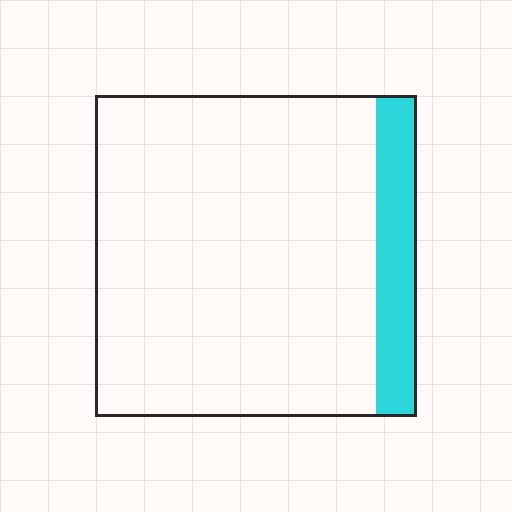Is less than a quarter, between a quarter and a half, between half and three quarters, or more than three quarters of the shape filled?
Less than a quarter.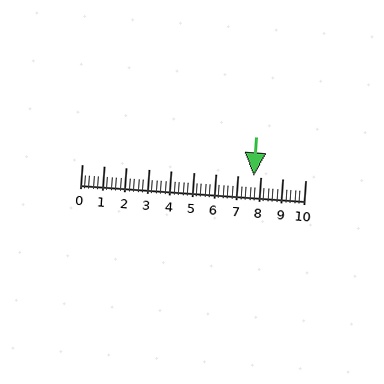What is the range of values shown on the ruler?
The ruler shows values from 0 to 10.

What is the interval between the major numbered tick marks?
The major tick marks are spaced 1 units apart.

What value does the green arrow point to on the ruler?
The green arrow points to approximately 7.7.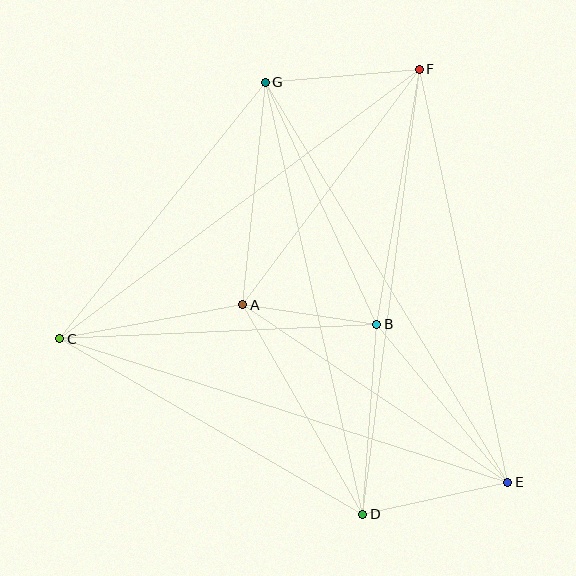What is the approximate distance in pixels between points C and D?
The distance between C and D is approximately 350 pixels.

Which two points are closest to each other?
Points A and B are closest to each other.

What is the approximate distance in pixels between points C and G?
The distance between C and G is approximately 329 pixels.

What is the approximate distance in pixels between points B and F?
The distance between B and F is approximately 259 pixels.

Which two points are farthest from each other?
Points C and E are farthest from each other.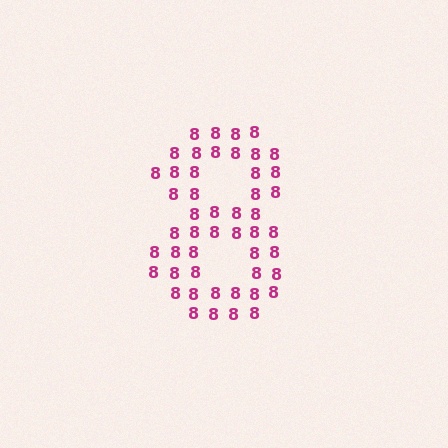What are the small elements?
The small elements are digit 8's.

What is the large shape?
The large shape is the digit 8.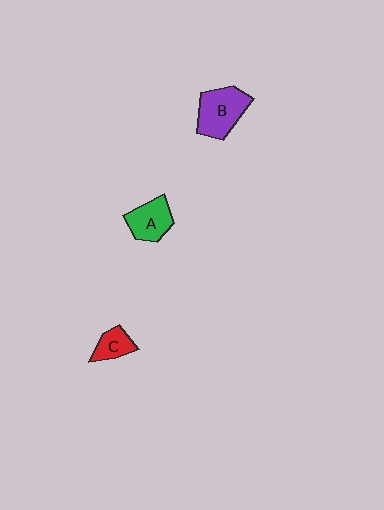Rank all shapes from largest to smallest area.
From largest to smallest: B (purple), A (green), C (red).